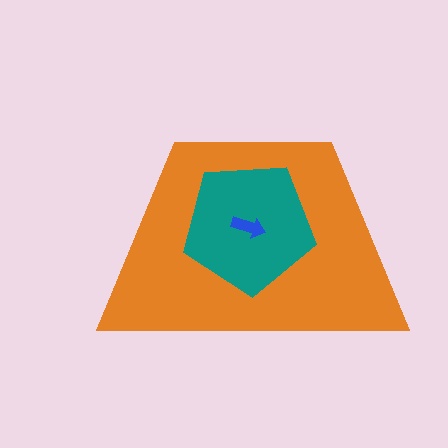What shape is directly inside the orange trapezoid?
The teal pentagon.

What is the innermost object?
The blue arrow.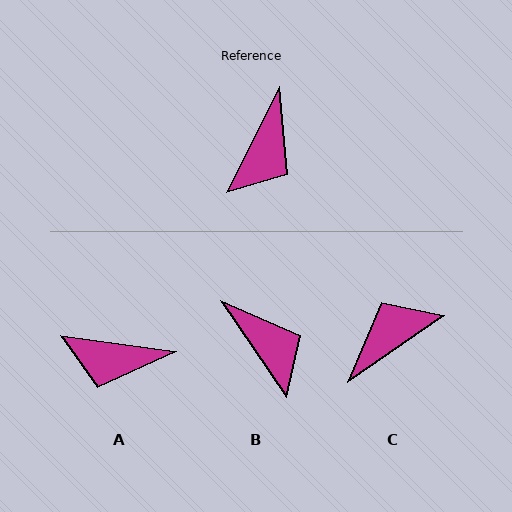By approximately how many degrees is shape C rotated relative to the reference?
Approximately 151 degrees counter-clockwise.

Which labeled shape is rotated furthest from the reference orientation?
C, about 151 degrees away.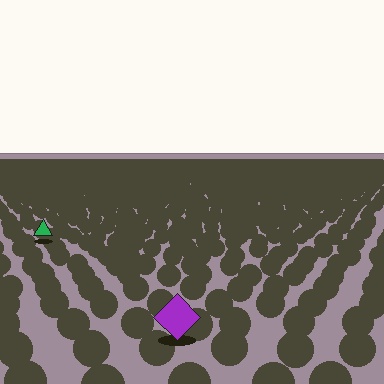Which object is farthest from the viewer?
The green triangle is farthest from the viewer. It appears smaller and the ground texture around it is denser.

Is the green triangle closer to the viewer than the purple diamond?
No. The purple diamond is closer — you can tell from the texture gradient: the ground texture is coarser near it.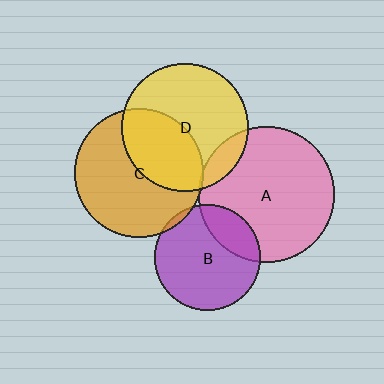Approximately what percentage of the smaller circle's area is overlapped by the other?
Approximately 5%.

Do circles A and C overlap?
Yes.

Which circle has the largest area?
Circle A (pink).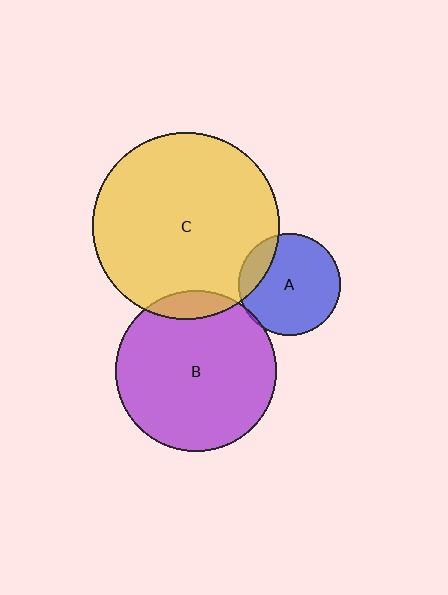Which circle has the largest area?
Circle C (yellow).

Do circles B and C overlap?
Yes.